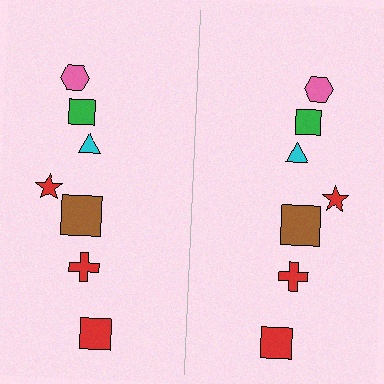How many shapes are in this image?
There are 14 shapes in this image.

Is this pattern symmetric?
Yes, this pattern has bilateral (reflection) symmetry.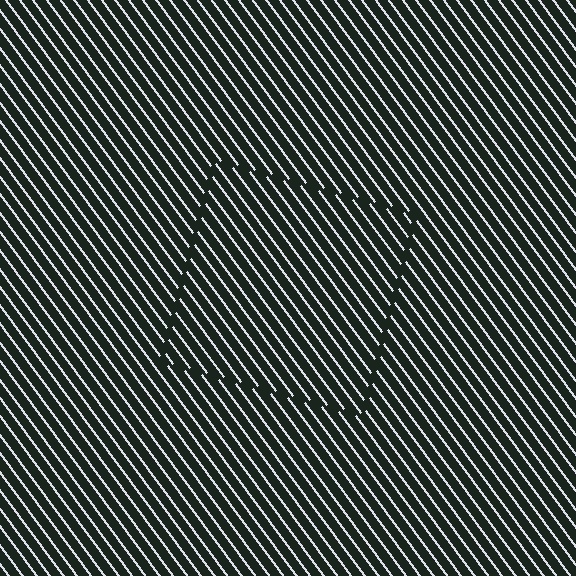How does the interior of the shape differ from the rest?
The interior of the shape contains the same grating, shifted by half a period — the contour is defined by the phase discontinuity where line-ends from the inner and outer gratings abut.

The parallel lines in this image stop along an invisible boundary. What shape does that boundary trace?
An illusory square. The interior of the shape contains the same grating, shifted by half a period — the contour is defined by the phase discontinuity where line-ends from the inner and outer gratings abut.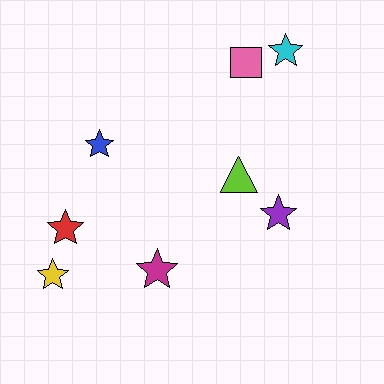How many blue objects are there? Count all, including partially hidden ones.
There is 1 blue object.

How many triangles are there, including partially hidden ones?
There is 1 triangle.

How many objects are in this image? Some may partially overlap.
There are 8 objects.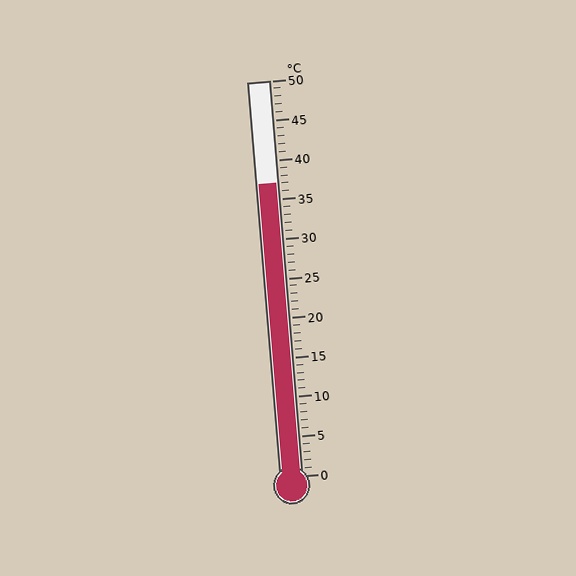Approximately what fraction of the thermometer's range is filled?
The thermometer is filled to approximately 75% of its range.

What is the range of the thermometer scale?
The thermometer scale ranges from 0°C to 50°C.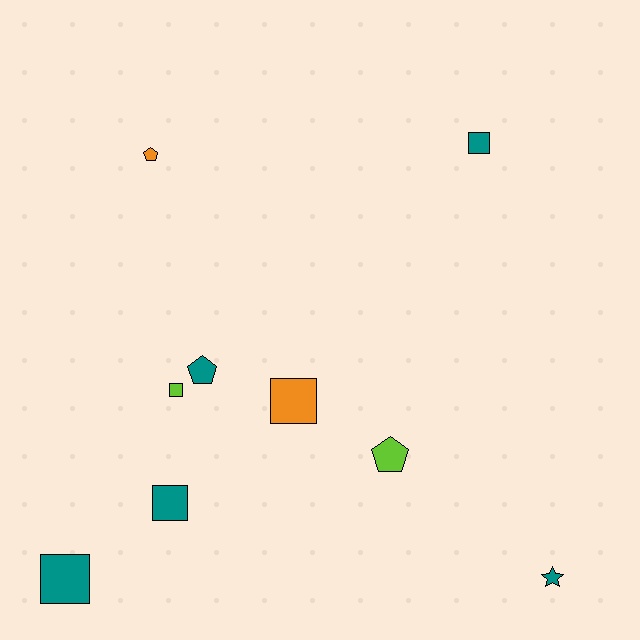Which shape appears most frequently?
Square, with 5 objects.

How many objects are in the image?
There are 9 objects.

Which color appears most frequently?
Teal, with 5 objects.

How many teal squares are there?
There are 3 teal squares.